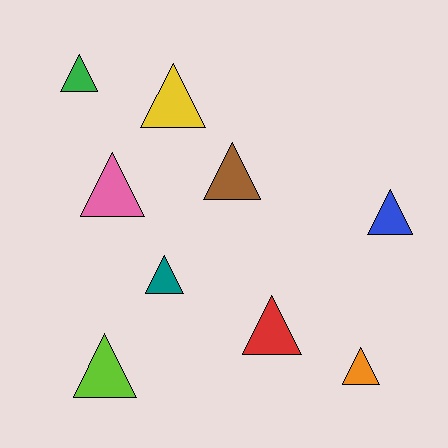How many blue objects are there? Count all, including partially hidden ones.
There is 1 blue object.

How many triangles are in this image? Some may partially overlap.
There are 9 triangles.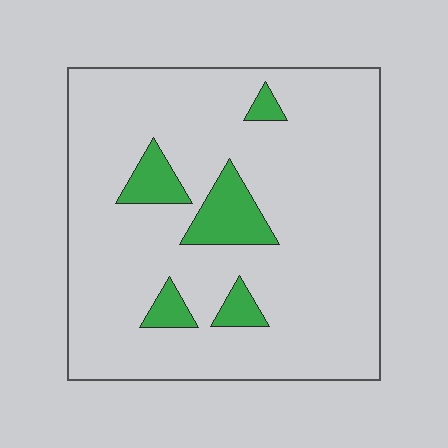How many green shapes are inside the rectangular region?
5.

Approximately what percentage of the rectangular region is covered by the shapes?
Approximately 10%.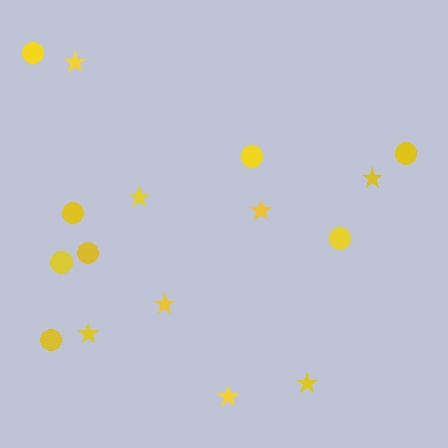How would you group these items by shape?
There are 2 groups: one group of circles (8) and one group of stars (8).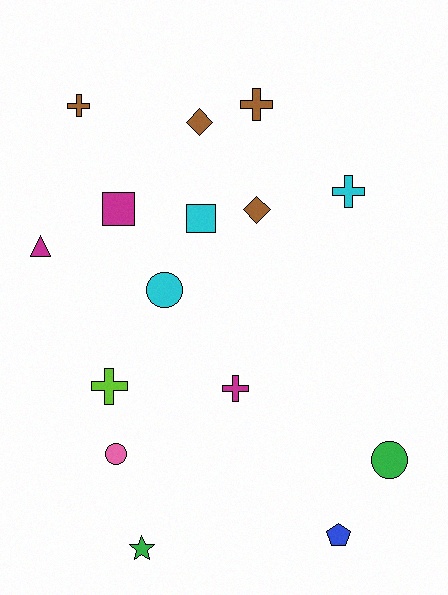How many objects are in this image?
There are 15 objects.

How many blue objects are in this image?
There is 1 blue object.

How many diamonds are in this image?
There are 2 diamonds.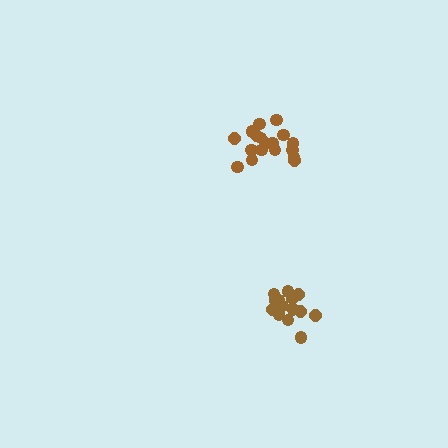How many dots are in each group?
Group 1: 15 dots, Group 2: 18 dots (33 total).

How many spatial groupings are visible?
There are 2 spatial groupings.